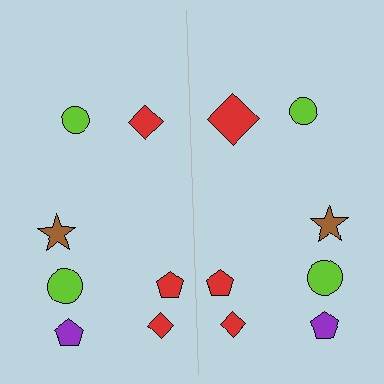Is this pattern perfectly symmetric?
No, the pattern is not perfectly symmetric. The red diamond on the right side has a different size than its mirror counterpart.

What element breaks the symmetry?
The red diamond on the right side has a different size than its mirror counterpart.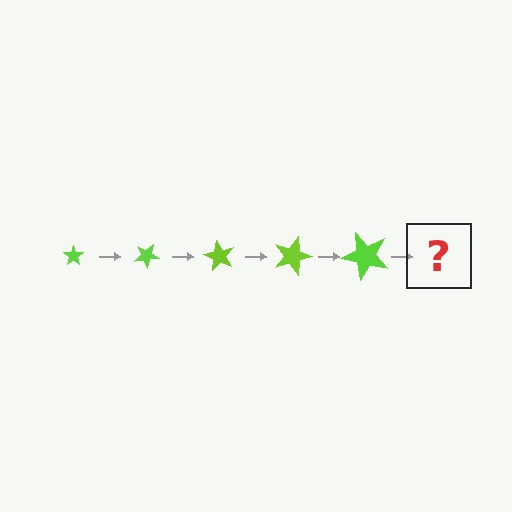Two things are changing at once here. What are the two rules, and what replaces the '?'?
The two rules are that the star grows larger each step and it rotates 30 degrees each step. The '?' should be a star, larger than the previous one and rotated 150 degrees from the start.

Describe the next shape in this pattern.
It should be a star, larger than the previous one and rotated 150 degrees from the start.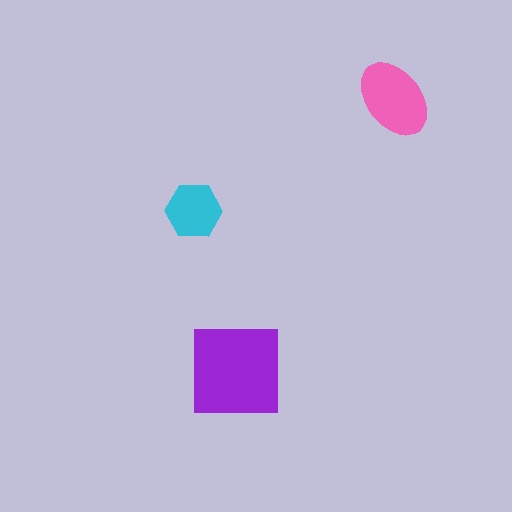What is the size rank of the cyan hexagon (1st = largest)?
3rd.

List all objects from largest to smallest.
The purple square, the pink ellipse, the cyan hexagon.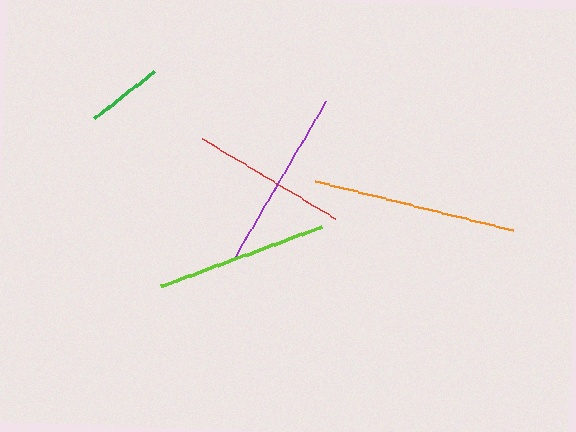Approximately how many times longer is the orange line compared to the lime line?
The orange line is approximately 1.2 times the length of the lime line.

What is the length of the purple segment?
The purple segment is approximately 180 pixels long.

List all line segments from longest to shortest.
From longest to shortest: orange, purple, lime, red, green.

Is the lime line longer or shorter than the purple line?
The purple line is longer than the lime line.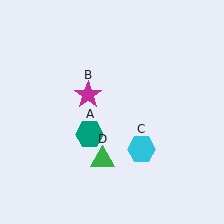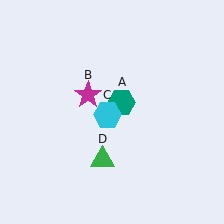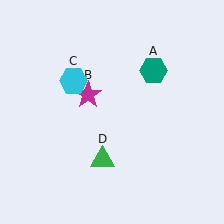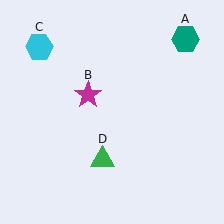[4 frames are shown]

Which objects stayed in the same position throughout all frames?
Magenta star (object B) and green triangle (object D) remained stationary.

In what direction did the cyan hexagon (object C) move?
The cyan hexagon (object C) moved up and to the left.